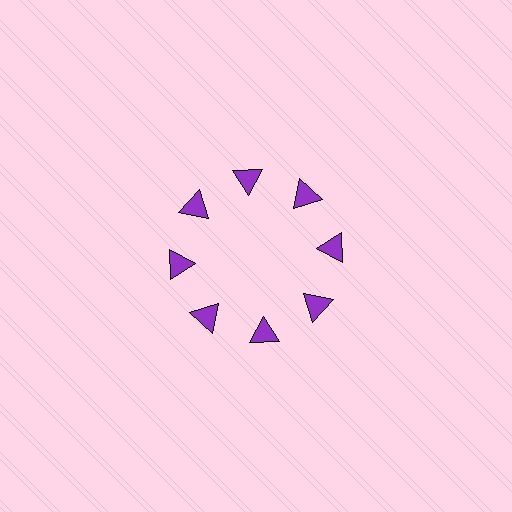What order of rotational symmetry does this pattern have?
This pattern has 8-fold rotational symmetry.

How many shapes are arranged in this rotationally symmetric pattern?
There are 8 shapes, arranged in 8 groups of 1.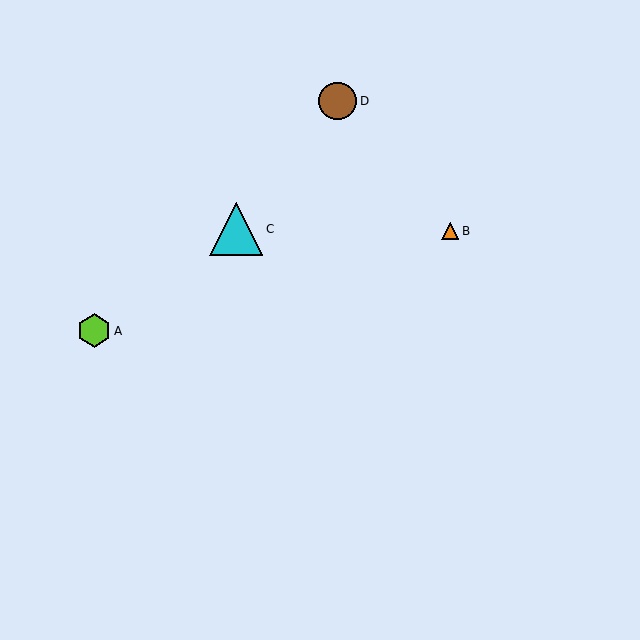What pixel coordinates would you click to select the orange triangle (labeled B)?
Click at (450, 231) to select the orange triangle B.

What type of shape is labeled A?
Shape A is a lime hexagon.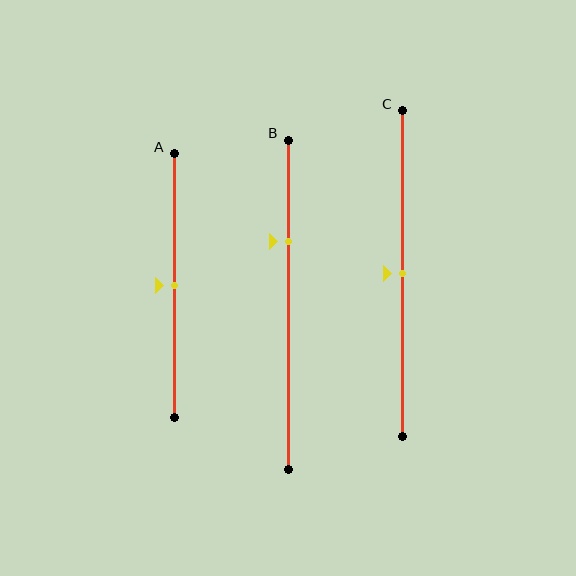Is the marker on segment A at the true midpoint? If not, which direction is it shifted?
Yes, the marker on segment A is at the true midpoint.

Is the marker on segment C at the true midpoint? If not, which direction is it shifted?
Yes, the marker on segment C is at the true midpoint.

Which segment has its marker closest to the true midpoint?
Segment A has its marker closest to the true midpoint.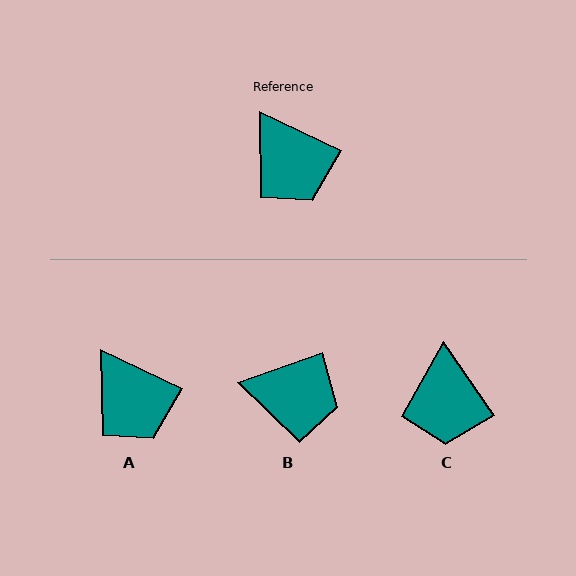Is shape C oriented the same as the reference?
No, it is off by about 30 degrees.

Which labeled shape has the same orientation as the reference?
A.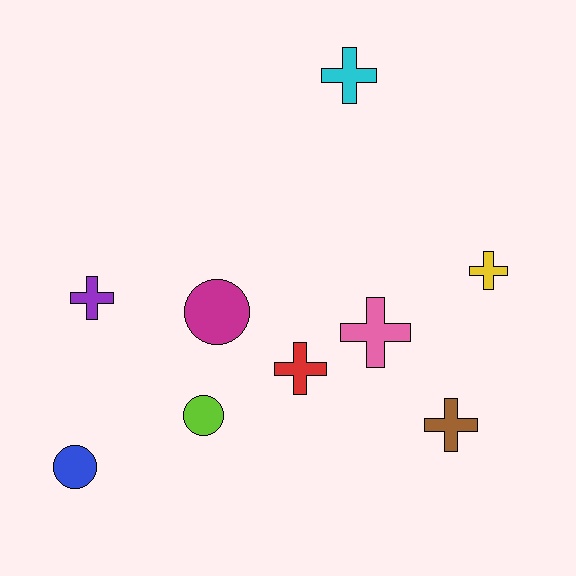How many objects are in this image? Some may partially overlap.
There are 9 objects.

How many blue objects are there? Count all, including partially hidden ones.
There is 1 blue object.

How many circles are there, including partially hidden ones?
There are 3 circles.